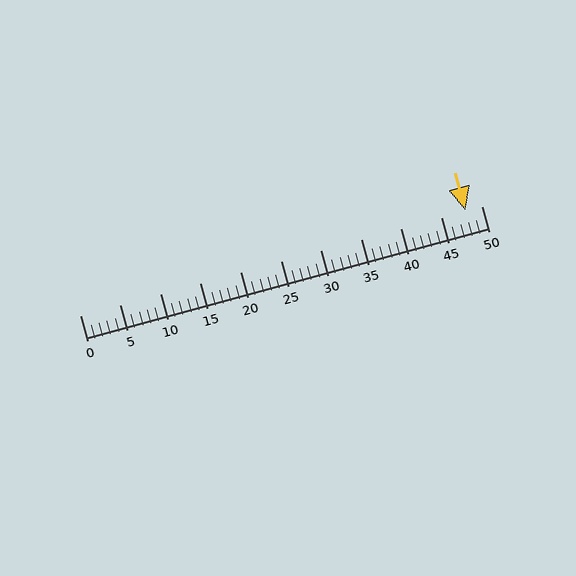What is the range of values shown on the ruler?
The ruler shows values from 0 to 50.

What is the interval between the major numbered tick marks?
The major tick marks are spaced 5 units apart.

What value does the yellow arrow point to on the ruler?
The yellow arrow points to approximately 48.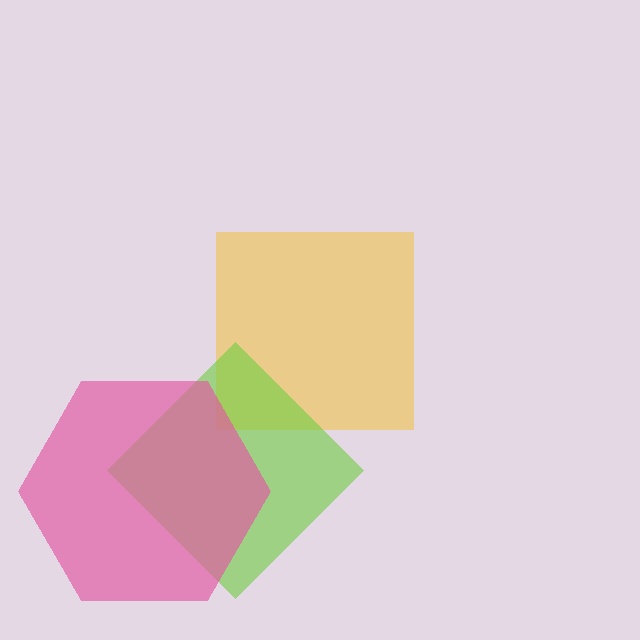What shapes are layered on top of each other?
The layered shapes are: a yellow square, a lime diamond, a pink hexagon.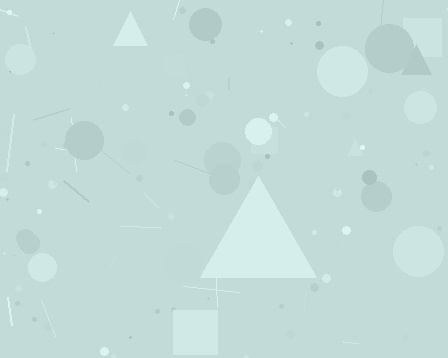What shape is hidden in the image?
A triangle is hidden in the image.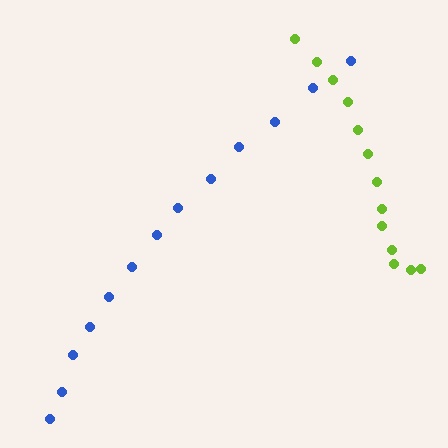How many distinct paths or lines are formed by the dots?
There are 2 distinct paths.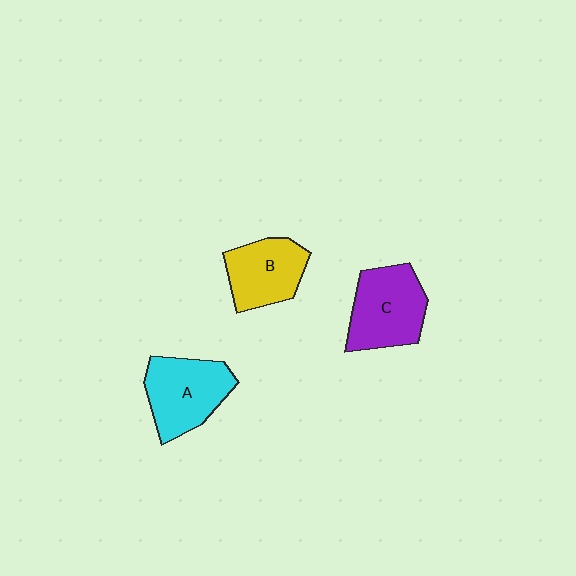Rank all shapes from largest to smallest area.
From largest to smallest: C (purple), A (cyan), B (yellow).